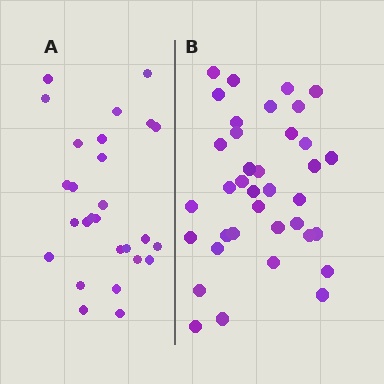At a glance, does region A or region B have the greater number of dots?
Region B (the right region) has more dots.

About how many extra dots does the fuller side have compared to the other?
Region B has roughly 10 or so more dots than region A.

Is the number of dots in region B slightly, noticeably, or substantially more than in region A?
Region B has noticeably more, but not dramatically so. The ratio is roughly 1.4 to 1.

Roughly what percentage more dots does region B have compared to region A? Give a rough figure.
About 35% more.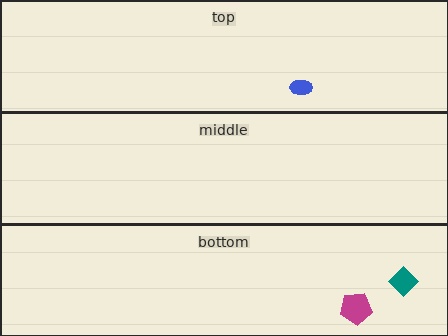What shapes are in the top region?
The blue ellipse.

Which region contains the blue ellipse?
The top region.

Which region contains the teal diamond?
The bottom region.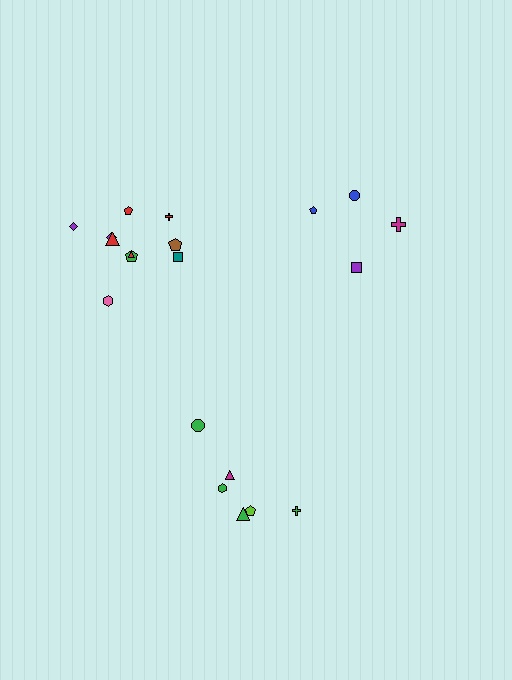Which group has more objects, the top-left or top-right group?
The top-left group.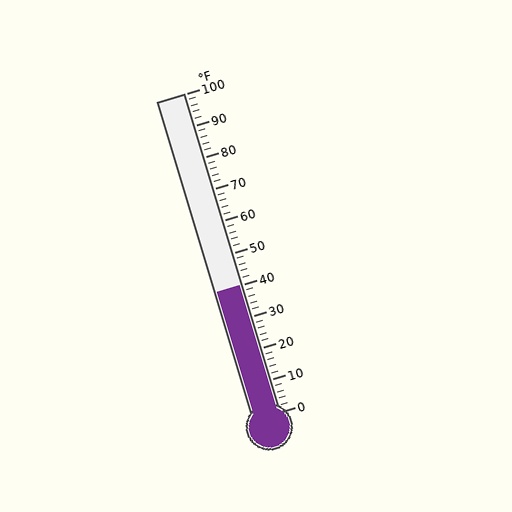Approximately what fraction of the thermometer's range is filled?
The thermometer is filled to approximately 40% of its range.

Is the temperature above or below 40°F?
The temperature is at 40°F.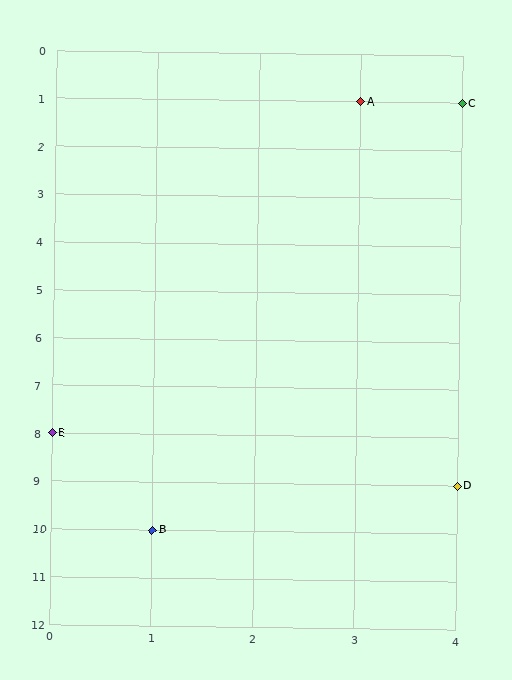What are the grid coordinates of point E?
Point E is at grid coordinates (0, 8).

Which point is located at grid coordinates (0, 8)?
Point E is at (0, 8).